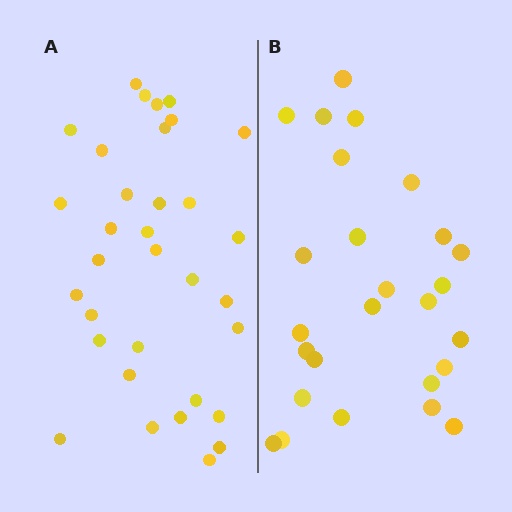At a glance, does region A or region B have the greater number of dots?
Region A (the left region) has more dots.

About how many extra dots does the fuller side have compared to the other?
Region A has roughly 8 or so more dots than region B.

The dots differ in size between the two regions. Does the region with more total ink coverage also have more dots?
No. Region B has more total ink coverage because its dots are larger, but region A actually contains more individual dots. Total area can be misleading — the number of items is what matters here.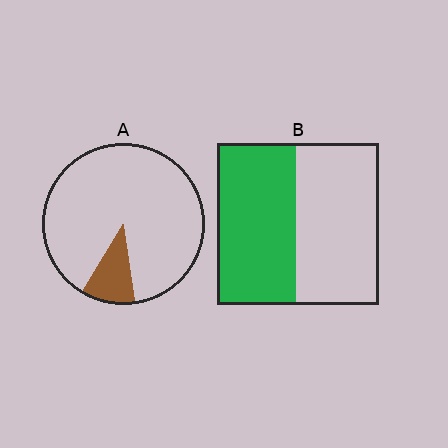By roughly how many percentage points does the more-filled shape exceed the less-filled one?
By roughly 35 percentage points (B over A).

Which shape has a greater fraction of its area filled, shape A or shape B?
Shape B.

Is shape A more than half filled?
No.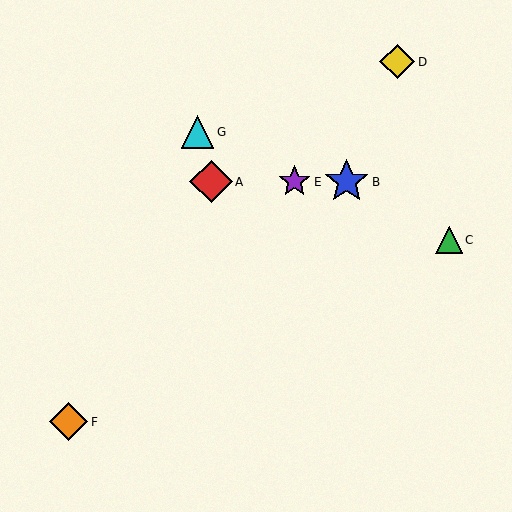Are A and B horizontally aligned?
Yes, both are at y≈182.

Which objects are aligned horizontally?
Objects A, B, E are aligned horizontally.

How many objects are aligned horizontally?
3 objects (A, B, E) are aligned horizontally.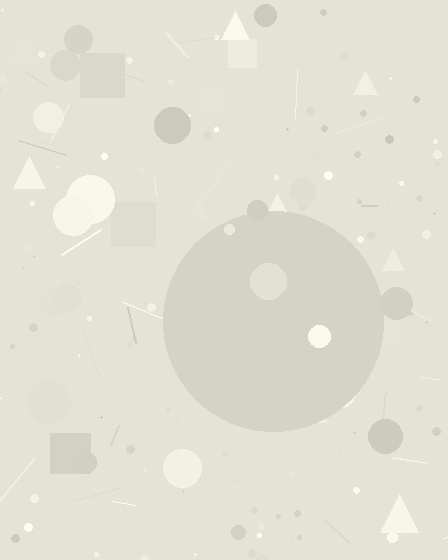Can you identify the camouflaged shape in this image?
The camouflaged shape is a circle.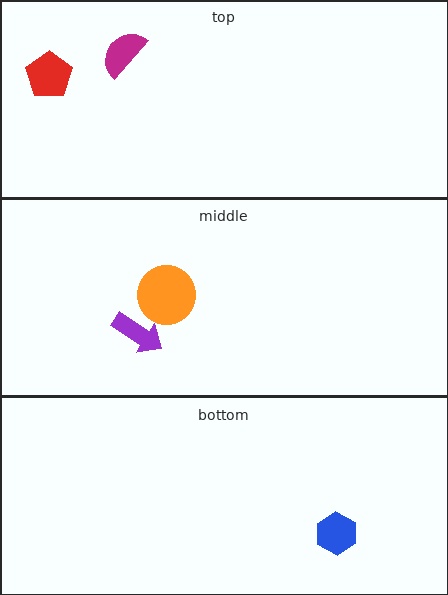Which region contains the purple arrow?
The middle region.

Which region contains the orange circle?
The middle region.